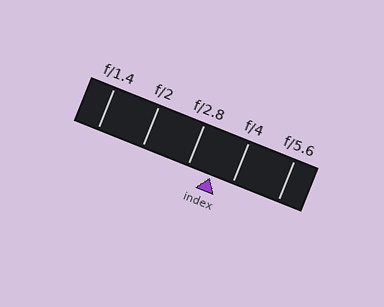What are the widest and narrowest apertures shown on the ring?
The widest aperture shown is f/1.4 and the narrowest is f/5.6.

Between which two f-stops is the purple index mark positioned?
The index mark is between f/2.8 and f/4.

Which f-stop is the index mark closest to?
The index mark is closest to f/4.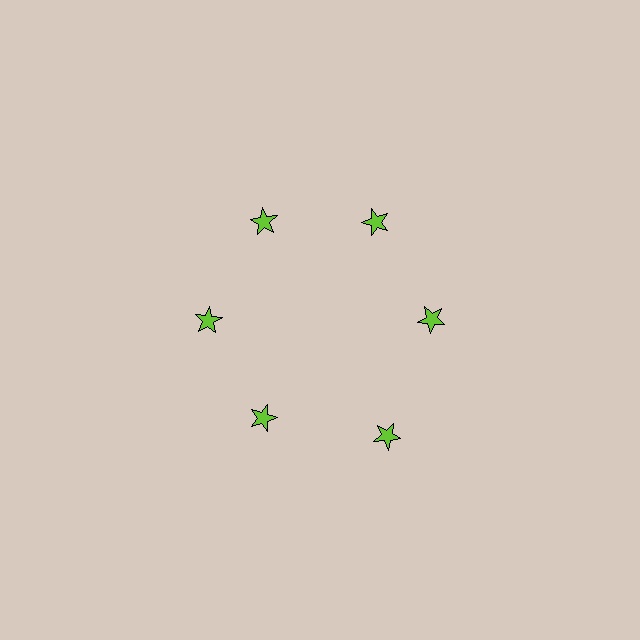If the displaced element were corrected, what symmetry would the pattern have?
It would have 6-fold rotational symmetry — the pattern would map onto itself every 60 degrees.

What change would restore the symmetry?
The symmetry would be restored by moving it inward, back onto the ring so that all 6 stars sit at equal angles and equal distance from the center.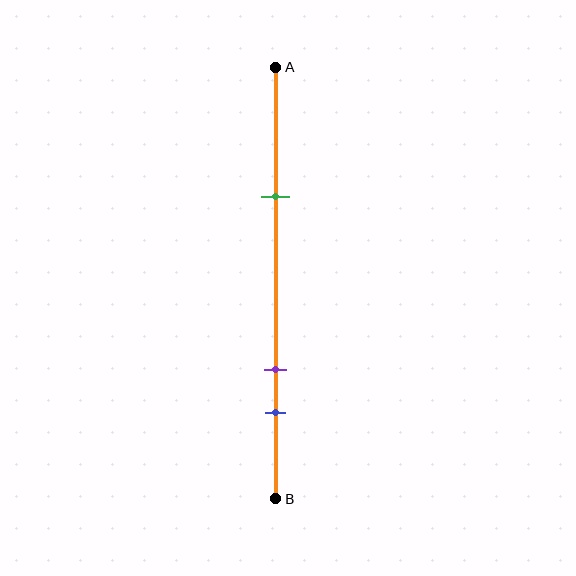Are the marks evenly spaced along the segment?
No, the marks are not evenly spaced.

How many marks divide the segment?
There are 3 marks dividing the segment.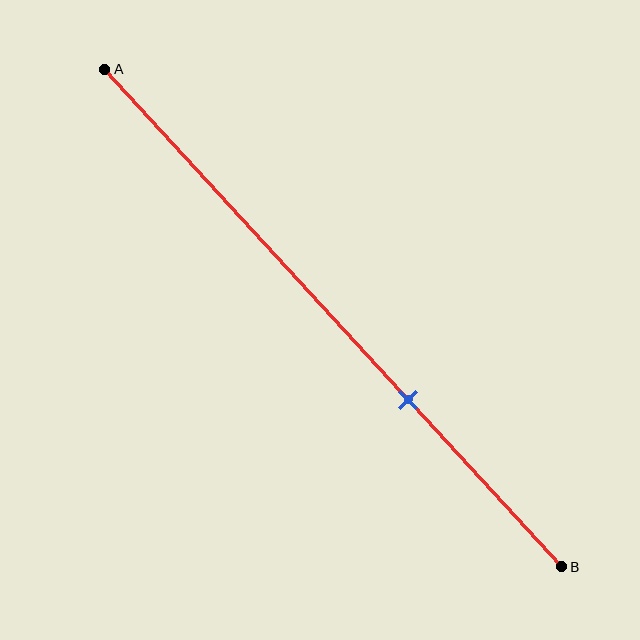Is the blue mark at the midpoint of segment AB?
No, the mark is at about 65% from A, not at the 50% midpoint.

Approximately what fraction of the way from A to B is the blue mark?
The blue mark is approximately 65% of the way from A to B.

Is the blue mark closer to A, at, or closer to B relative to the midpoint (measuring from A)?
The blue mark is closer to point B than the midpoint of segment AB.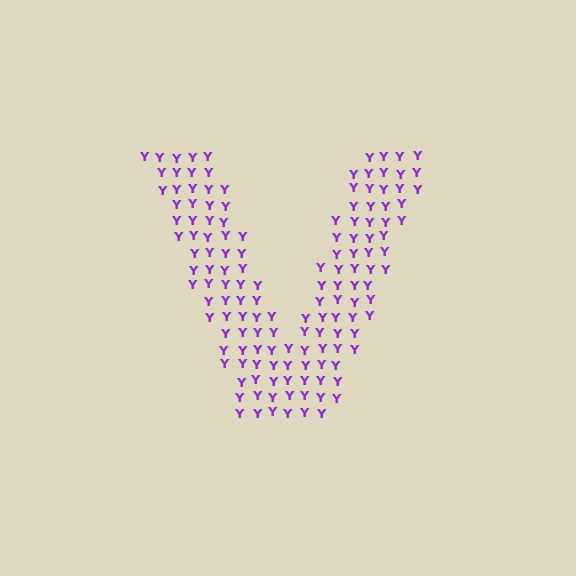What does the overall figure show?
The overall figure shows the letter V.